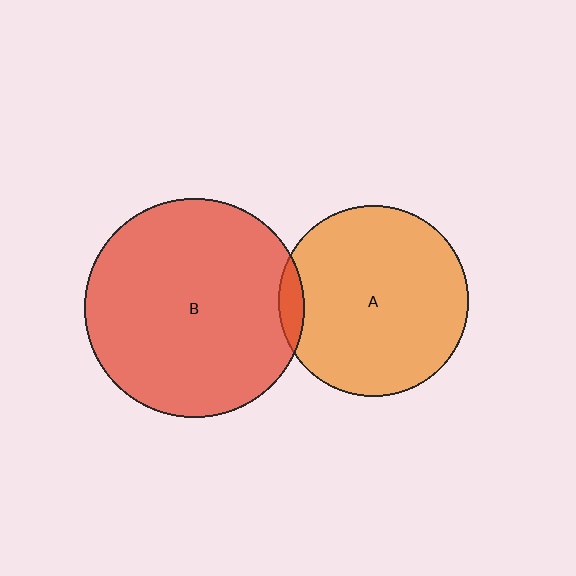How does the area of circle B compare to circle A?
Approximately 1.3 times.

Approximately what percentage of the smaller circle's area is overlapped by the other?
Approximately 5%.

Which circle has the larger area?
Circle B (red).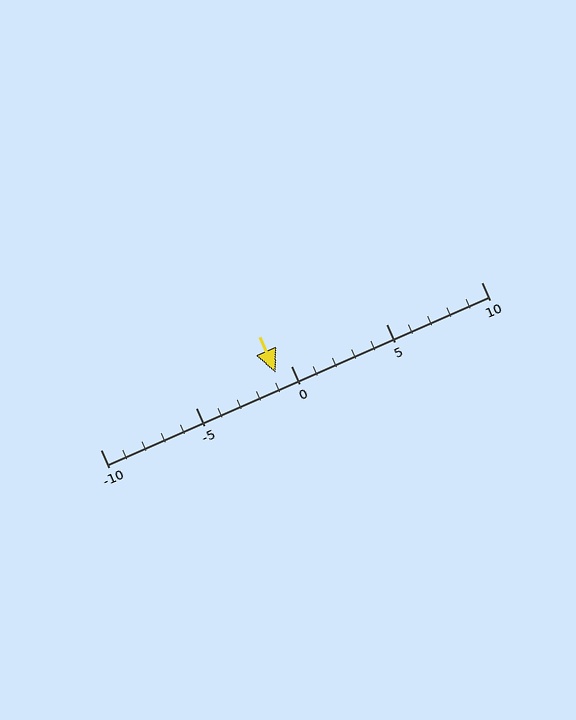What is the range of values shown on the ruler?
The ruler shows values from -10 to 10.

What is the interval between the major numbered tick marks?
The major tick marks are spaced 5 units apart.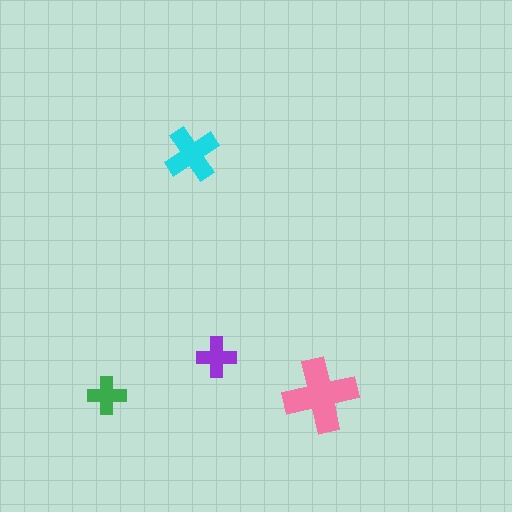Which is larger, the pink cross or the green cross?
The pink one.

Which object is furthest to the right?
The pink cross is rightmost.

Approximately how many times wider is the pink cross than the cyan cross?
About 1.5 times wider.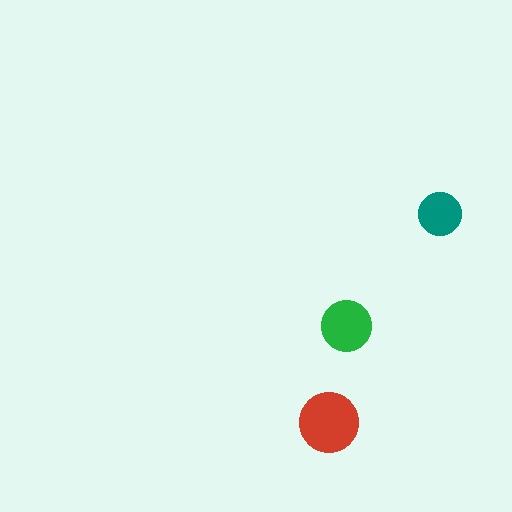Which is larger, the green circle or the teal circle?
The green one.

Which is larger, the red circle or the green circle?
The red one.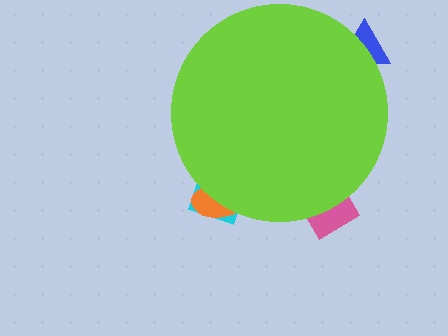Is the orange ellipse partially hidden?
Yes, the orange ellipse is partially hidden behind the lime circle.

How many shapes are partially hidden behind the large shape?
4 shapes are partially hidden.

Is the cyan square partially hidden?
Yes, the cyan square is partially hidden behind the lime circle.